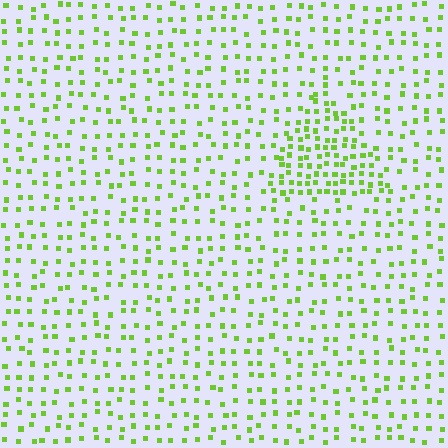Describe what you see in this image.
The image contains small lime elements arranged at two different densities. A triangle-shaped region is visible where the elements are more densely packed than the surrounding area.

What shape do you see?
I see a triangle.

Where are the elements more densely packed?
The elements are more densely packed inside the triangle boundary.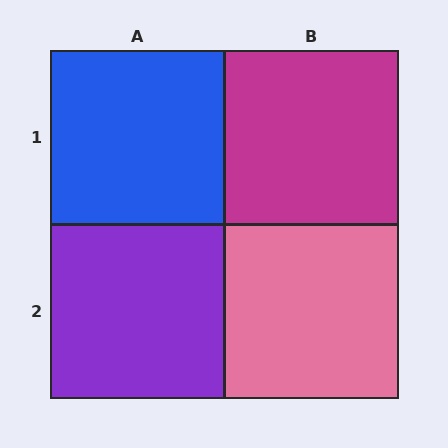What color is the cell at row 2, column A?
Purple.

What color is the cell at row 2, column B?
Pink.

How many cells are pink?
1 cell is pink.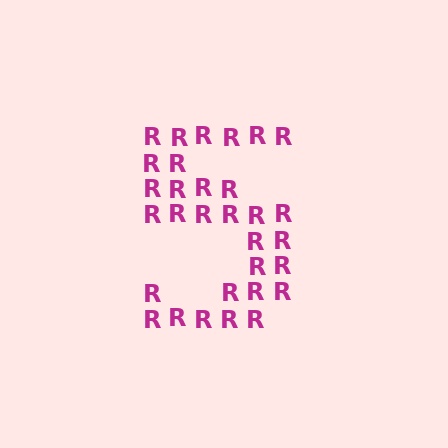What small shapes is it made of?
It is made of small letter R's.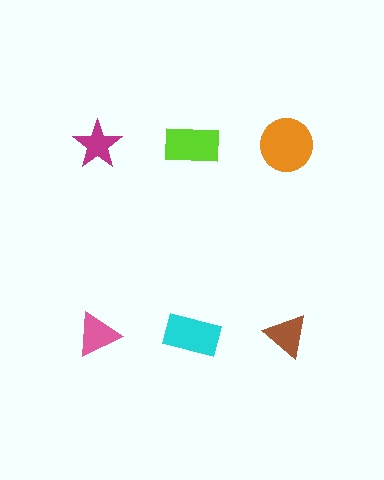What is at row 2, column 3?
A brown triangle.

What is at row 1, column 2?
A lime rectangle.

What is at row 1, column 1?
A magenta star.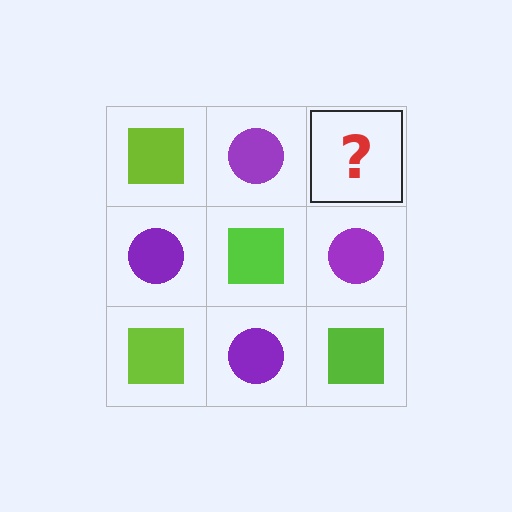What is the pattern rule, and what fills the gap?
The rule is that it alternates lime square and purple circle in a checkerboard pattern. The gap should be filled with a lime square.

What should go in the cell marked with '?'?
The missing cell should contain a lime square.